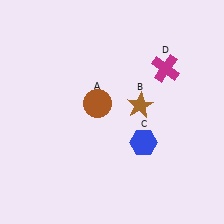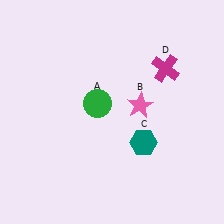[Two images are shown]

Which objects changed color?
A changed from brown to green. B changed from brown to pink. C changed from blue to teal.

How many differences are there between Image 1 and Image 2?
There are 3 differences between the two images.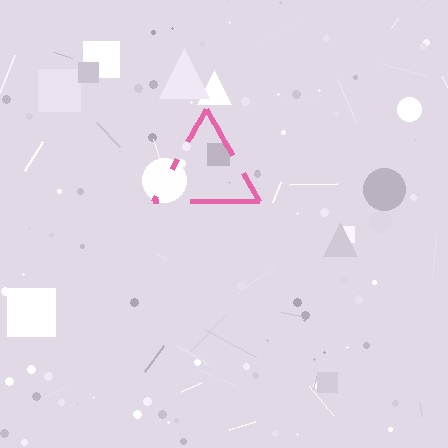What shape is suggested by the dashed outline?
The dashed outline suggests a triangle.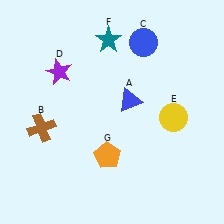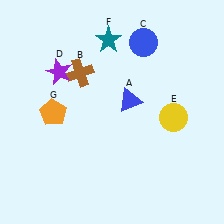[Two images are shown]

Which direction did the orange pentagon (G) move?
The orange pentagon (G) moved left.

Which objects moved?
The objects that moved are: the brown cross (B), the orange pentagon (G).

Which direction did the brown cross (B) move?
The brown cross (B) moved up.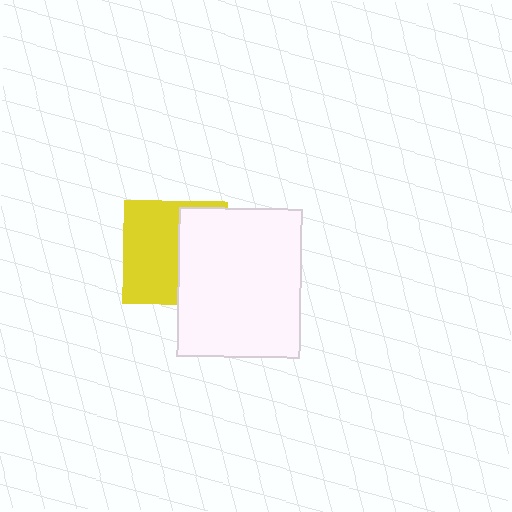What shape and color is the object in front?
The object in front is a white rectangle.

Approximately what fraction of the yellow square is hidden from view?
Roughly 45% of the yellow square is hidden behind the white rectangle.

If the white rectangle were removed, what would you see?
You would see the complete yellow square.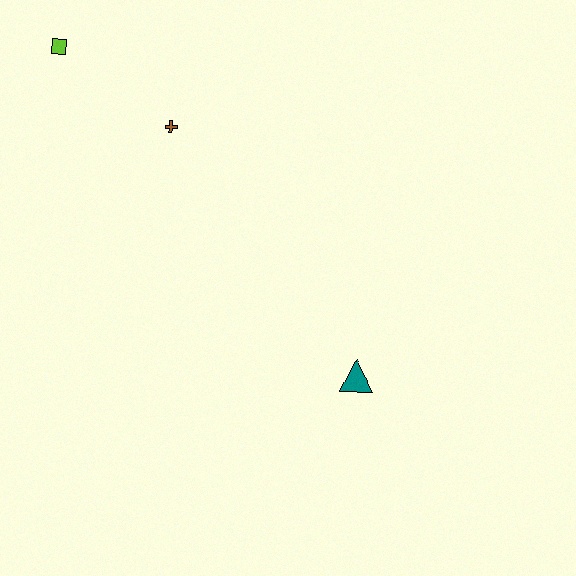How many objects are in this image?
There are 3 objects.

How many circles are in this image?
There are no circles.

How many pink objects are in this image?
There are no pink objects.